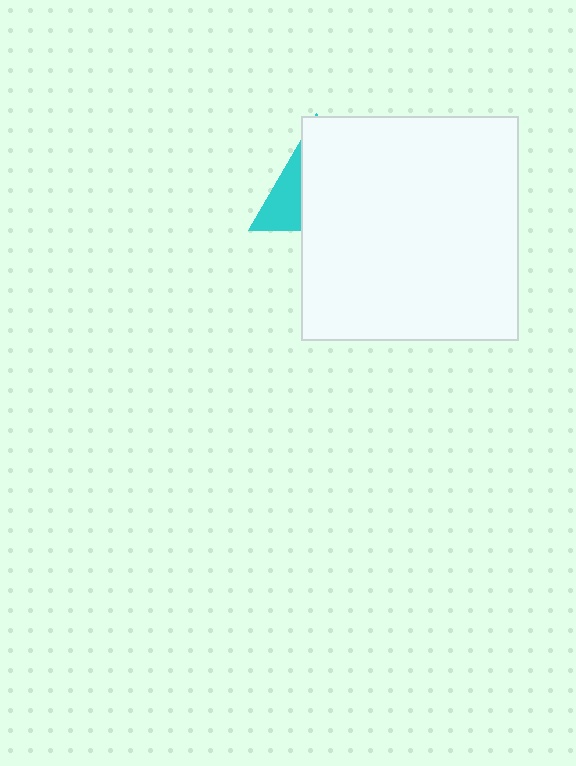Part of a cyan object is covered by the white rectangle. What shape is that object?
It is a triangle.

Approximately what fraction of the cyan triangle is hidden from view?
Roughly 69% of the cyan triangle is hidden behind the white rectangle.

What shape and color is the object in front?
The object in front is a white rectangle.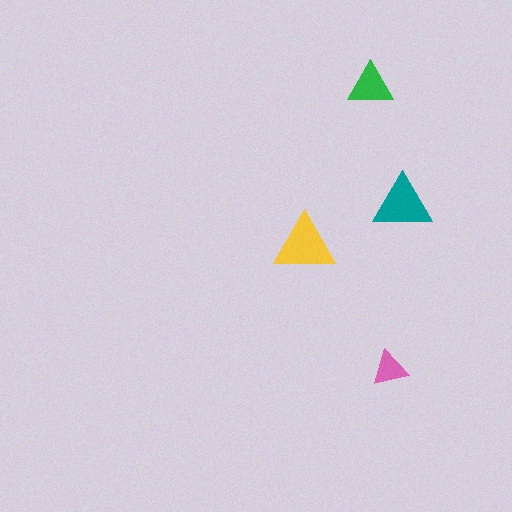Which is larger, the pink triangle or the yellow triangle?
The yellow one.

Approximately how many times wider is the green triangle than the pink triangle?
About 1.5 times wider.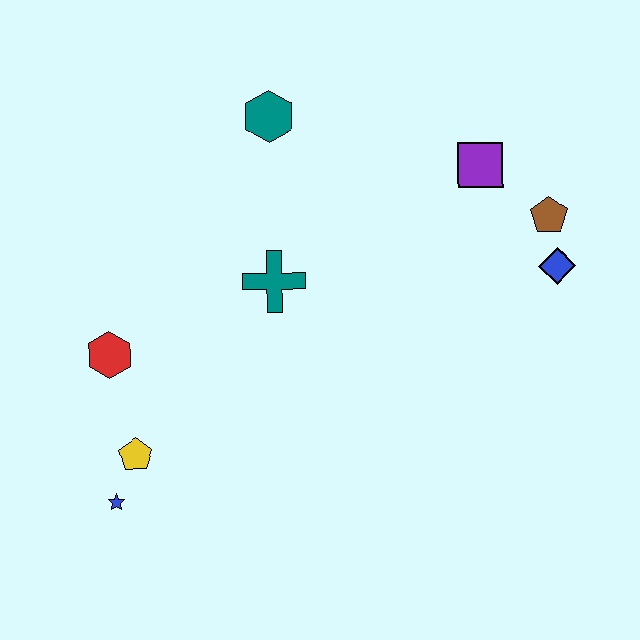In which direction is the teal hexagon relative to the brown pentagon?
The teal hexagon is to the left of the brown pentagon.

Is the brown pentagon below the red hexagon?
No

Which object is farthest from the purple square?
The blue star is farthest from the purple square.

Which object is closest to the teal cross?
The teal hexagon is closest to the teal cross.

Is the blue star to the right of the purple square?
No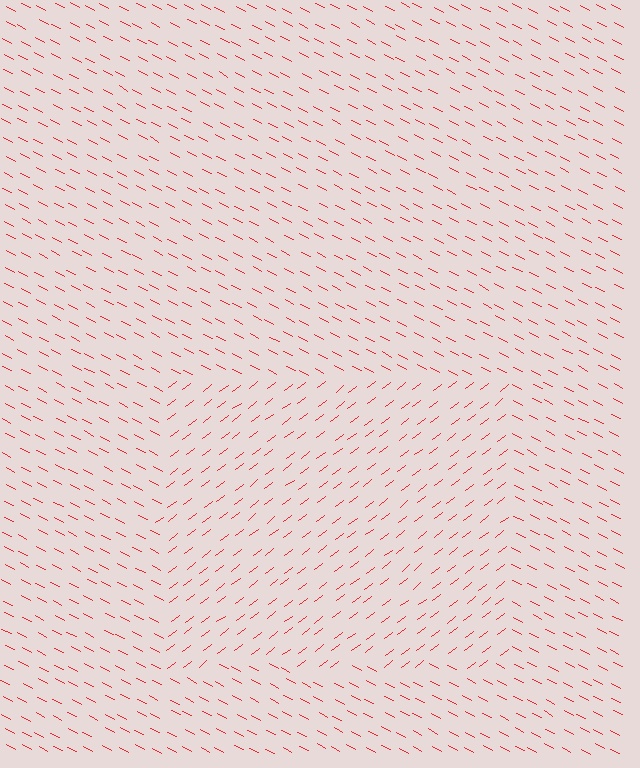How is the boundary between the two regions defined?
The boundary is defined purely by a change in line orientation (approximately 65 degrees difference). All lines are the same color and thickness.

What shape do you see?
I see a rectangle.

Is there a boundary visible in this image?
Yes, there is a texture boundary formed by a change in line orientation.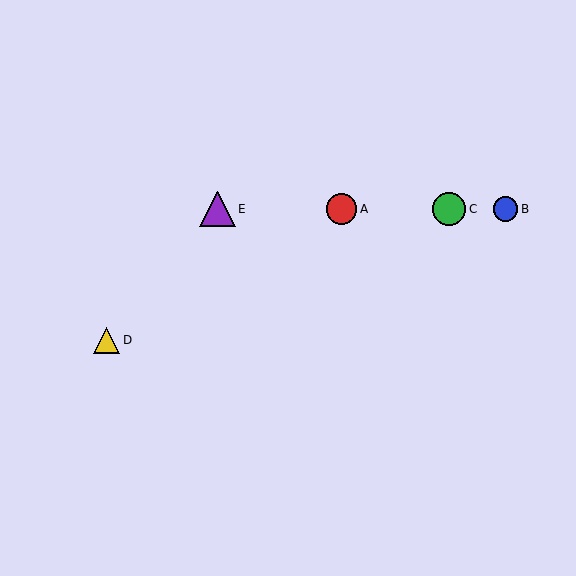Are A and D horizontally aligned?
No, A is at y≈209 and D is at y≈340.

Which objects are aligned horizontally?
Objects A, B, C, E are aligned horizontally.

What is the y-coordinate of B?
Object B is at y≈209.